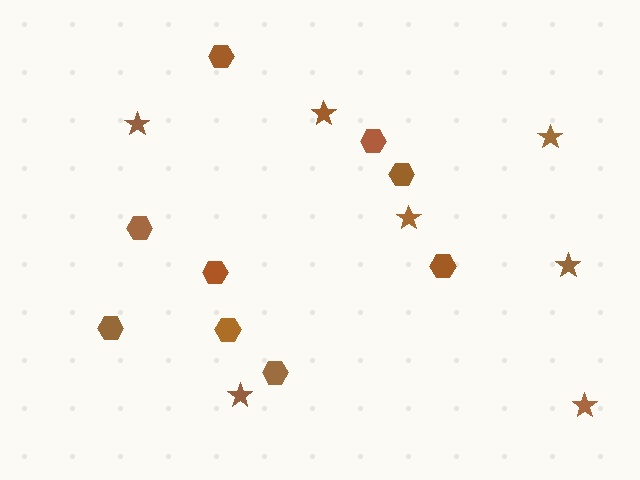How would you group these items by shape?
There are 2 groups: one group of stars (7) and one group of hexagons (9).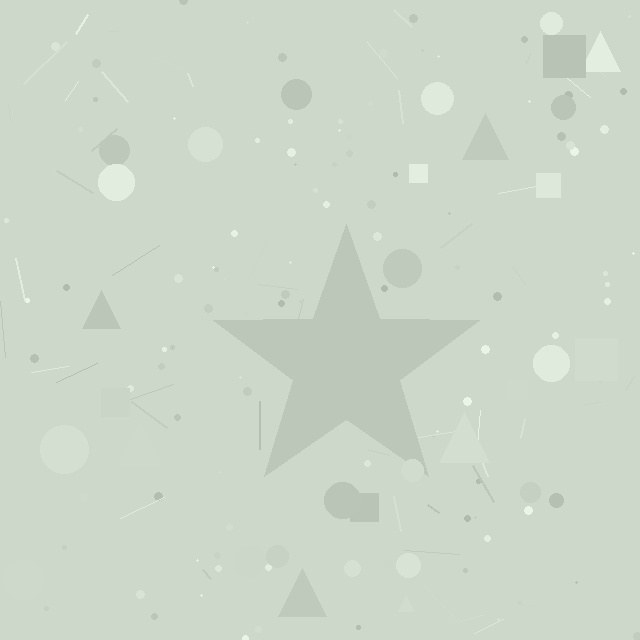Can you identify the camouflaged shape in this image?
The camouflaged shape is a star.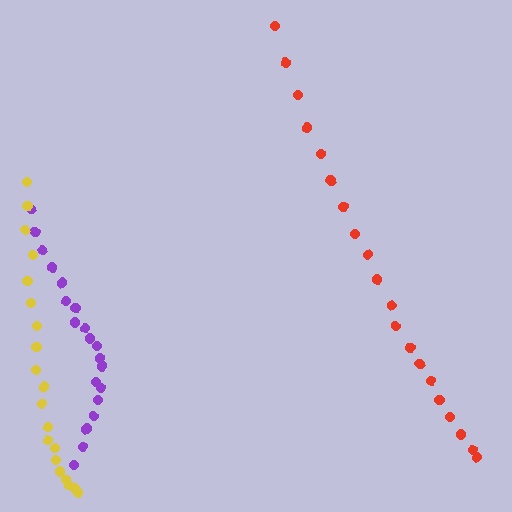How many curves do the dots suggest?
There are 3 distinct paths.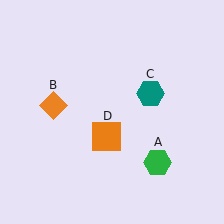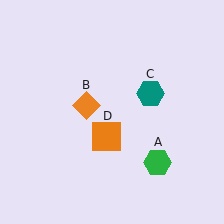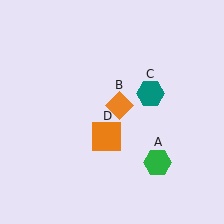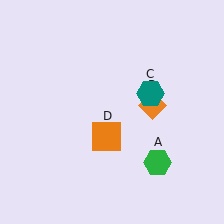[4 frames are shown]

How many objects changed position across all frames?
1 object changed position: orange diamond (object B).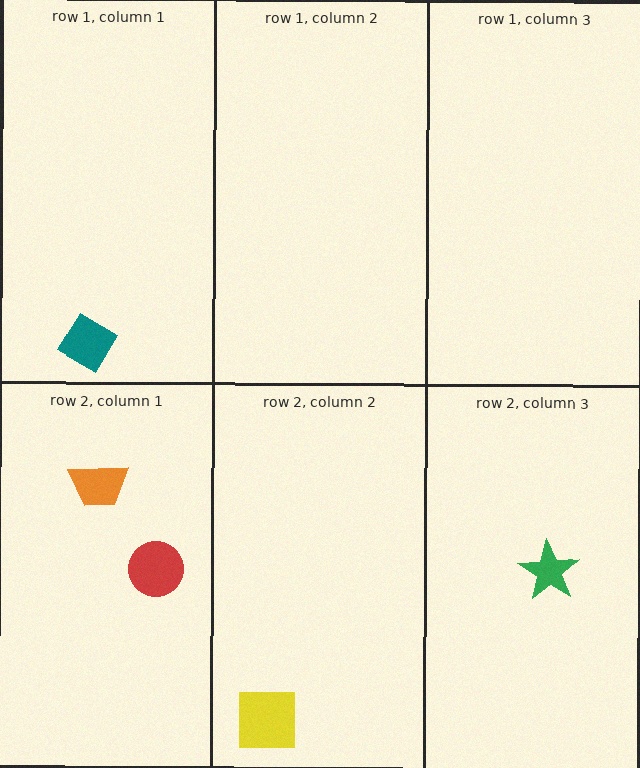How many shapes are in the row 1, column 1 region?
1.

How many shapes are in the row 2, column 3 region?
1.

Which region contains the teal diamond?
The row 1, column 1 region.